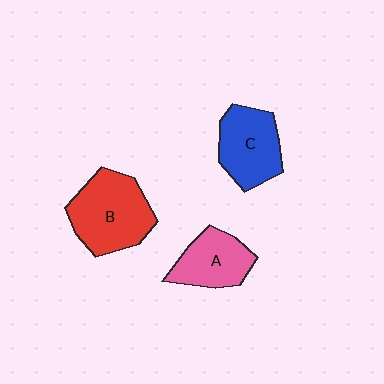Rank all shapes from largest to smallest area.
From largest to smallest: B (red), C (blue), A (pink).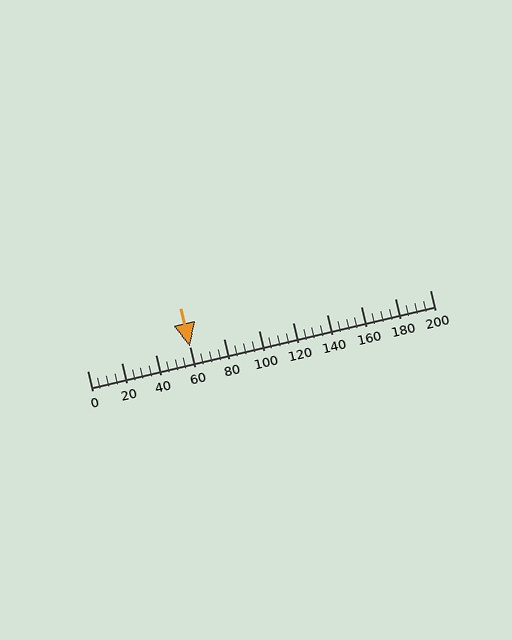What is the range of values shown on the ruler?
The ruler shows values from 0 to 200.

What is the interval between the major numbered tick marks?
The major tick marks are spaced 20 units apart.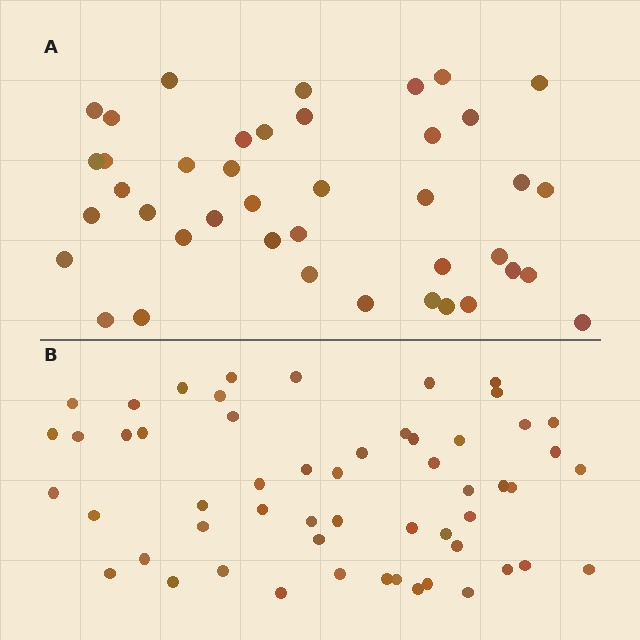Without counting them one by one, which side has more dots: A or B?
Region B (the bottom region) has more dots.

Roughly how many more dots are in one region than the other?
Region B has approximately 15 more dots than region A.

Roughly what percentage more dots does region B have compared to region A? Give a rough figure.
About 35% more.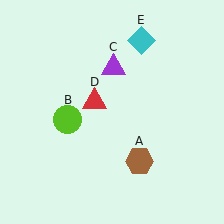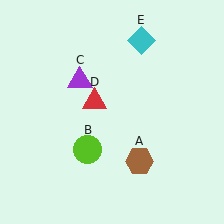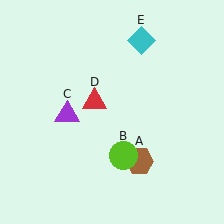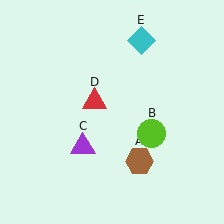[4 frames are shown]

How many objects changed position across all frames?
2 objects changed position: lime circle (object B), purple triangle (object C).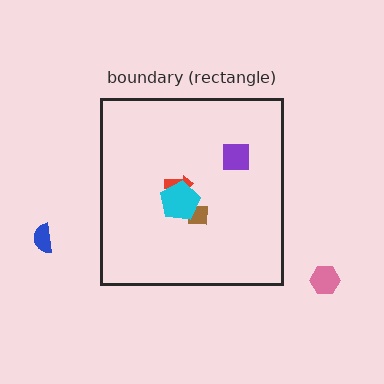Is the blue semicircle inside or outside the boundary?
Outside.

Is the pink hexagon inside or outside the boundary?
Outside.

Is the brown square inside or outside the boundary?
Inside.